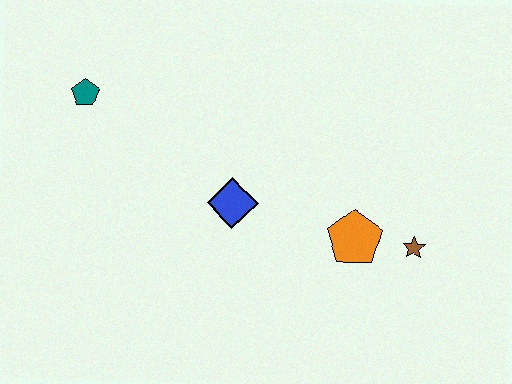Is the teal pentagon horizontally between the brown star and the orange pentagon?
No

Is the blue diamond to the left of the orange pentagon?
Yes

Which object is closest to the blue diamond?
The orange pentagon is closest to the blue diamond.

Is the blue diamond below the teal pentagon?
Yes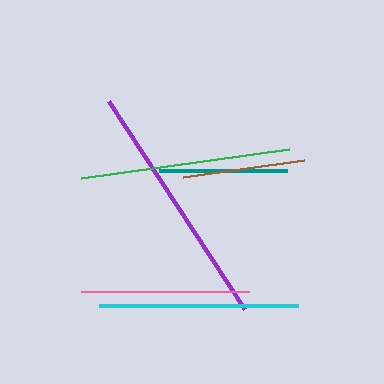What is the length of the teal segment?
The teal segment is approximately 128 pixels long.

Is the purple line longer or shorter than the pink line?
The purple line is longer than the pink line.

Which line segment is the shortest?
The brown line is the shortest at approximately 122 pixels.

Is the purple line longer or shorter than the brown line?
The purple line is longer than the brown line.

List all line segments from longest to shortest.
From longest to shortest: purple, green, cyan, pink, teal, brown.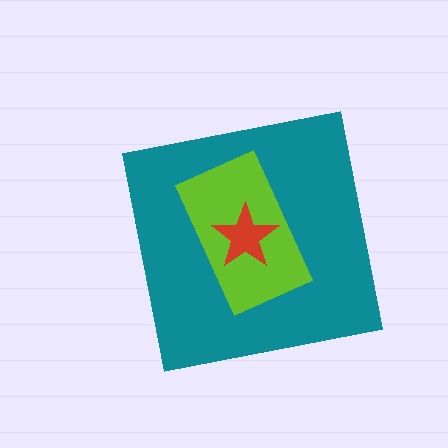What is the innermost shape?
The red star.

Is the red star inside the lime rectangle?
Yes.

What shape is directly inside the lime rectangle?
The red star.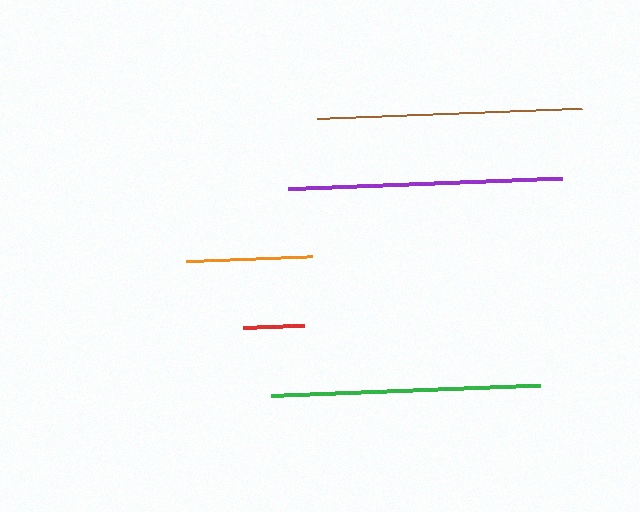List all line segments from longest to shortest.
From longest to shortest: purple, green, brown, orange, red.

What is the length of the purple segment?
The purple segment is approximately 274 pixels long.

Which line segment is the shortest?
The red line is the shortest at approximately 61 pixels.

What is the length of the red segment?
The red segment is approximately 61 pixels long.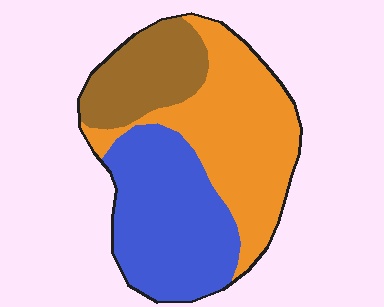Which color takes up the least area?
Brown, at roughly 20%.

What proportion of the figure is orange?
Orange takes up about two fifths (2/5) of the figure.